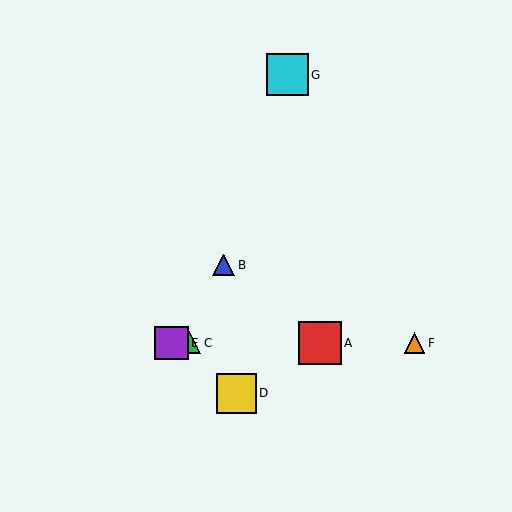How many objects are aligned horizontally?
4 objects (A, C, E, F) are aligned horizontally.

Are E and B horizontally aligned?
No, E is at y≈343 and B is at y≈265.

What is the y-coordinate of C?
Object C is at y≈343.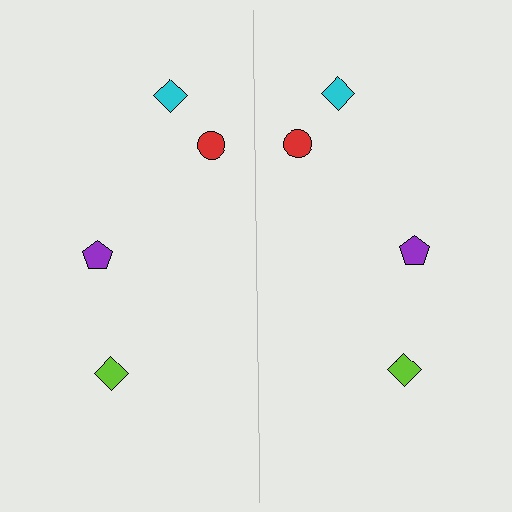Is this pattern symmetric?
Yes, this pattern has bilateral (reflection) symmetry.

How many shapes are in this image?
There are 8 shapes in this image.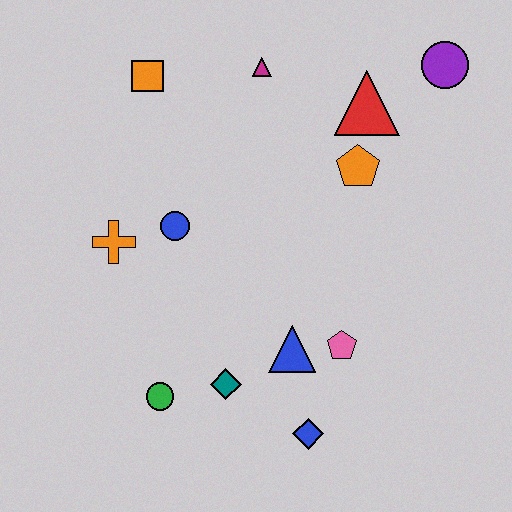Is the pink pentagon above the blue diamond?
Yes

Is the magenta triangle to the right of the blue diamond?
No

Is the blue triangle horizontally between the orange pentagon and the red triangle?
No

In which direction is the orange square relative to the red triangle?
The orange square is to the left of the red triangle.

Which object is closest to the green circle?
The teal diamond is closest to the green circle.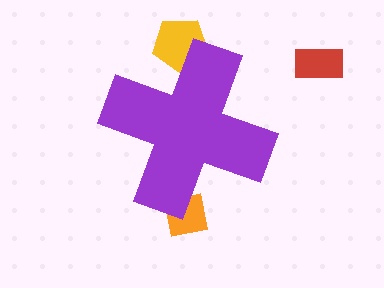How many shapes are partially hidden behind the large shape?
2 shapes are partially hidden.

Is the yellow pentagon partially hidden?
Yes, the yellow pentagon is partially hidden behind the purple cross.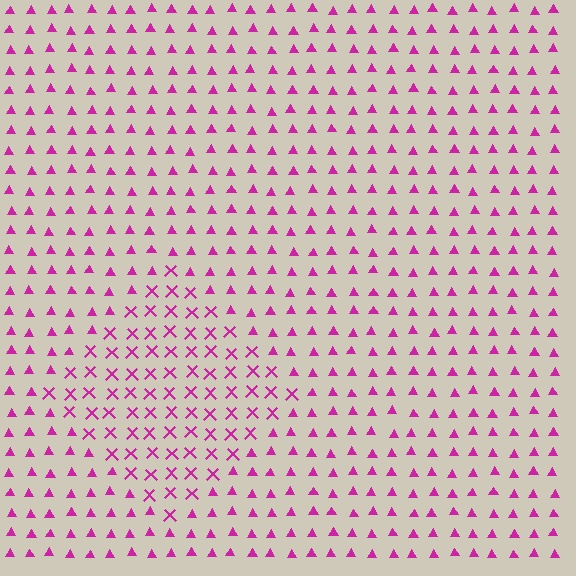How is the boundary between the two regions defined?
The boundary is defined by a change in element shape: X marks inside vs. triangles outside. All elements share the same color and spacing.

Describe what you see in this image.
The image is filled with small magenta elements arranged in a uniform grid. A diamond-shaped region contains X marks, while the surrounding area contains triangles. The boundary is defined purely by the change in element shape.